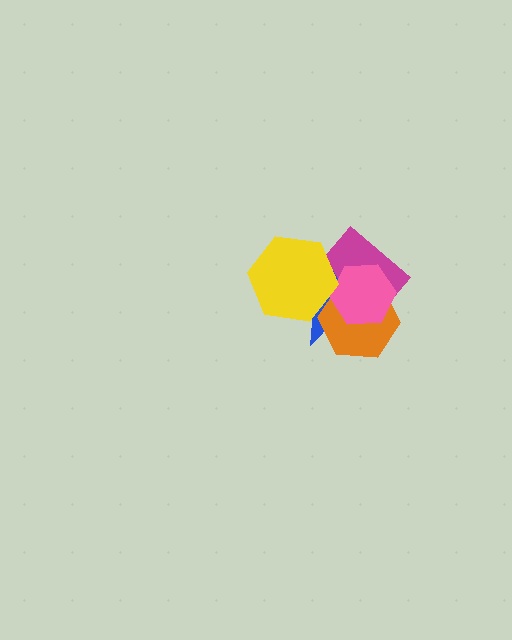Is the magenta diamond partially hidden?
Yes, it is partially covered by another shape.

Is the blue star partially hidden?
Yes, it is partially covered by another shape.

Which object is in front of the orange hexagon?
The pink hexagon is in front of the orange hexagon.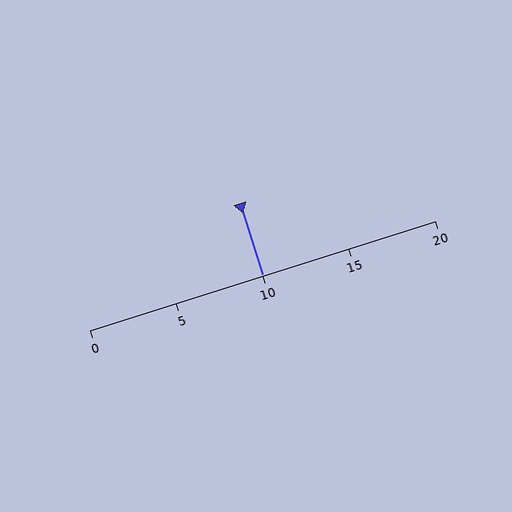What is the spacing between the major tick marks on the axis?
The major ticks are spaced 5 apart.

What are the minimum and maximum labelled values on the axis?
The axis runs from 0 to 20.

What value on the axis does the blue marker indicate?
The marker indicates approximately 10.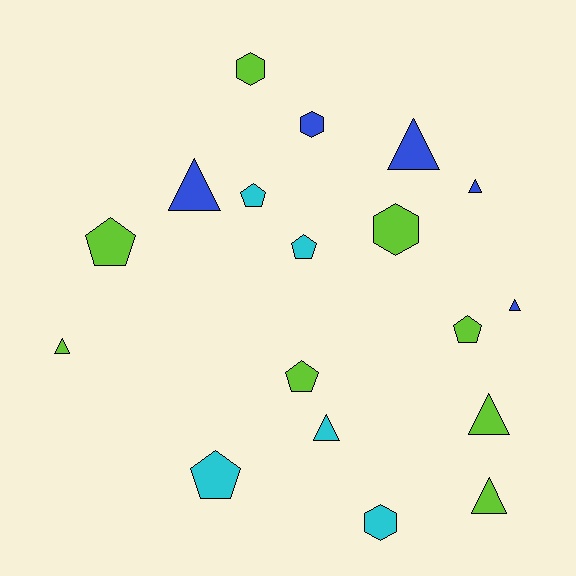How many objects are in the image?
There are 18 objects.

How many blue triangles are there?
There are 4 blue triangles.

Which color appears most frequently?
Lime, with 8 objects.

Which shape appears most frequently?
Triangle, with 8 objects.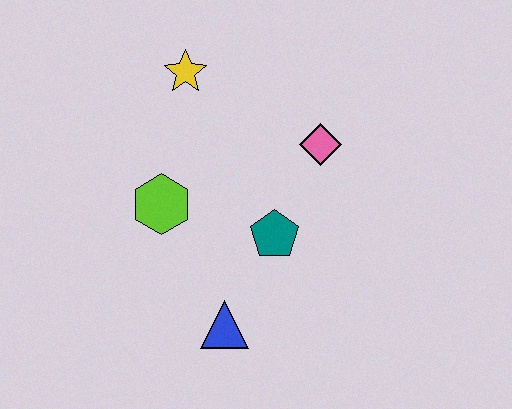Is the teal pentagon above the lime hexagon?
No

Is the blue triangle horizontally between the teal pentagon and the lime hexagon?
Yes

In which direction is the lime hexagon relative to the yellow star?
The lime hexagon is below the yellow star.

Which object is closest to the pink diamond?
The teal pentagon is closest to the pink diamond.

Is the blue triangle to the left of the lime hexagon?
No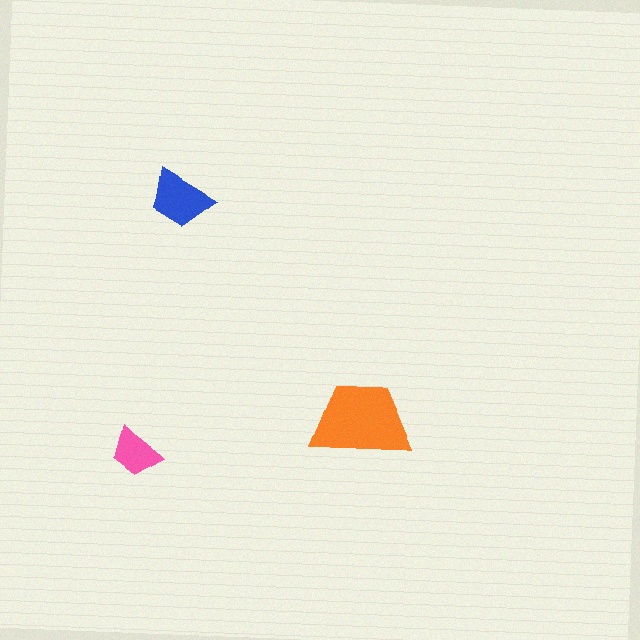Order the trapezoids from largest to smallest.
the orange one, the blue one, the pink one.